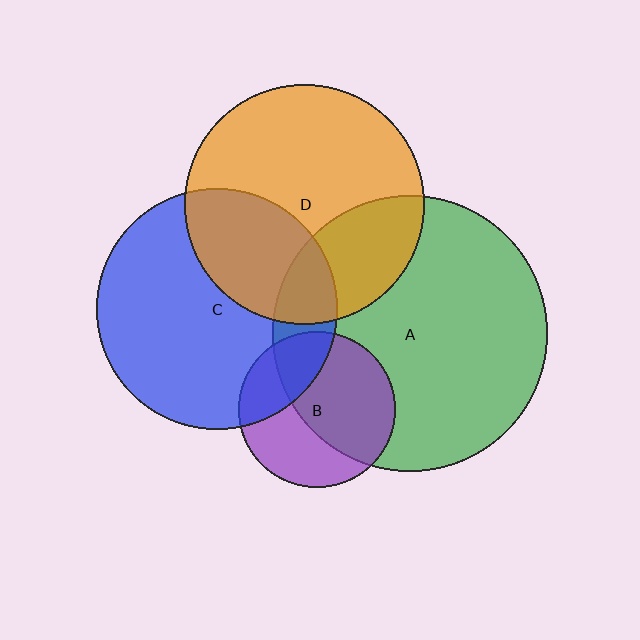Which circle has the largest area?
Circle A (green).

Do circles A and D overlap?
Yes.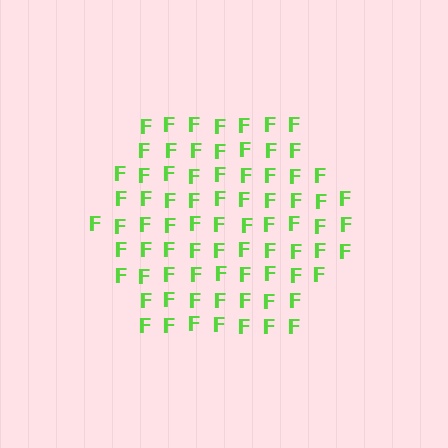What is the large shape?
The large shape is a hexagon.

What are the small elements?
The small elements are letter F's.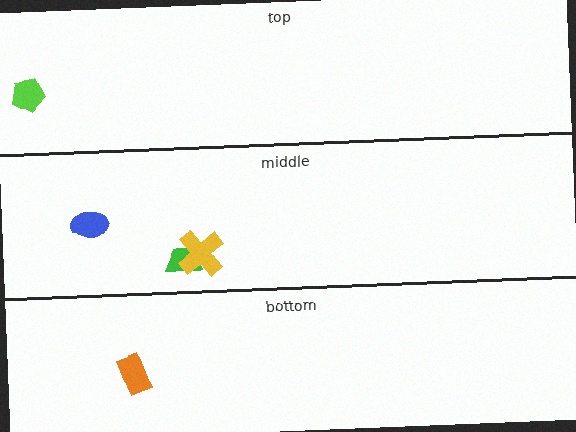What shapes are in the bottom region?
The orange rectangle.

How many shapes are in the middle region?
3.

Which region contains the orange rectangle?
The bottom region.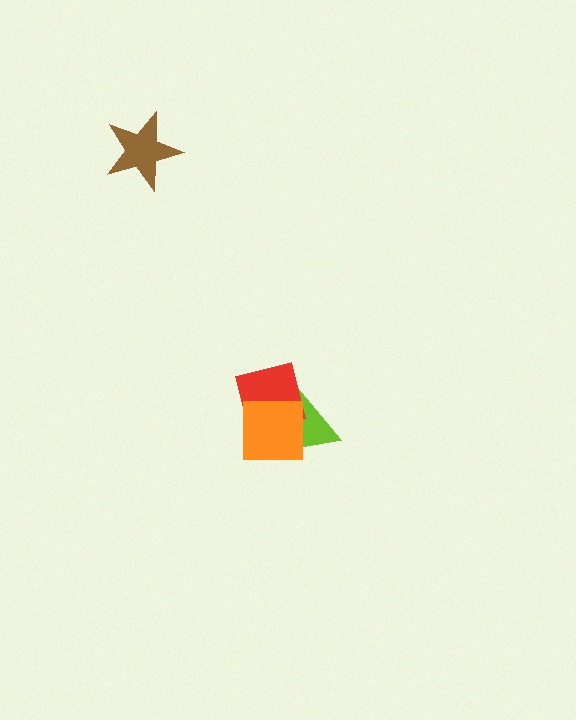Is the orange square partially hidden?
No, no other shape covers it.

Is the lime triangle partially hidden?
Yes, it is partially covered by another shape.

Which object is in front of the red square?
The orange square is in front of the red square.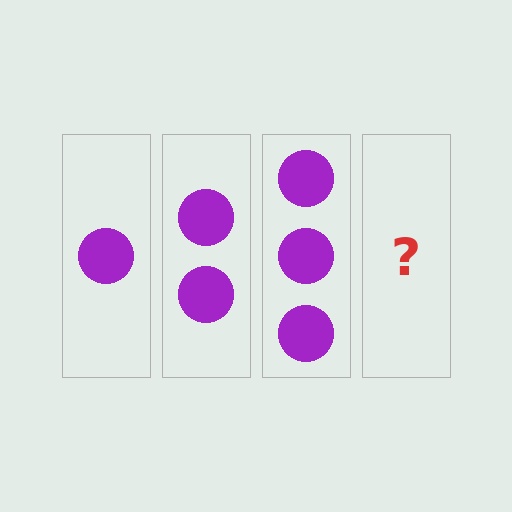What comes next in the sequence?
The next element should be 4 circles.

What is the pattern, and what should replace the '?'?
The pattern is that each step adds one more circle. The '?' should be 4 circles.